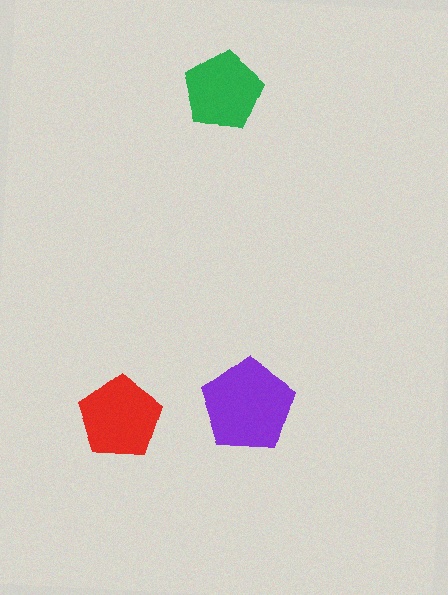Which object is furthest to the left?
The red pentagon is leftmost.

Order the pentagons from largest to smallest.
the purple one, the red one, the green one.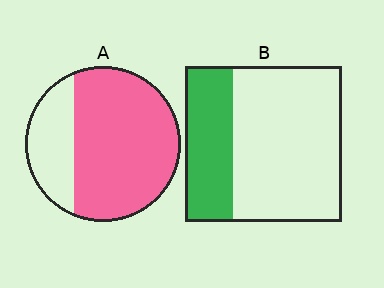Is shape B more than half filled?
No.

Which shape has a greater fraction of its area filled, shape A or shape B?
Shape A.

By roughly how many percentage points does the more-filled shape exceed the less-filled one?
By roughly 45 percentage points (A over B).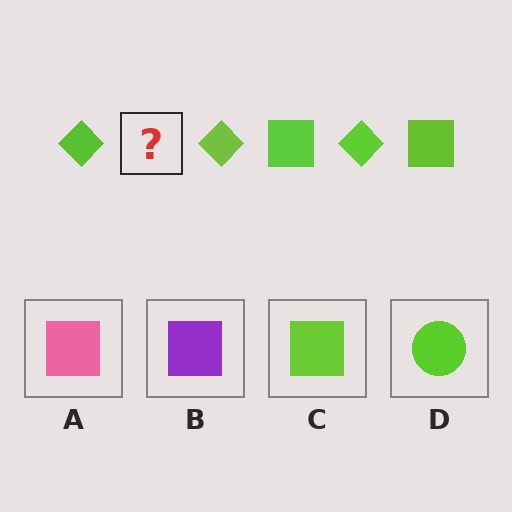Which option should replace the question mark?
Option C.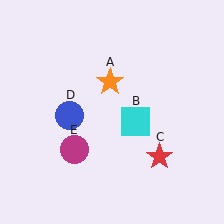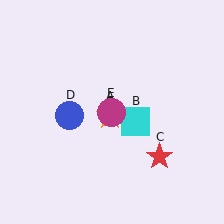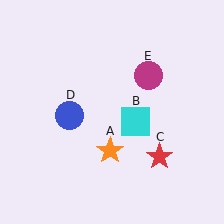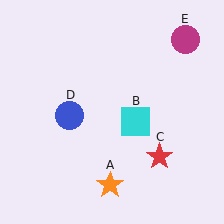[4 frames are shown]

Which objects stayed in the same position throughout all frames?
Cyan square (object B) and red star (object C) and blue circle (object D) remained stationary.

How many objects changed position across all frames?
2 objects changed position: orange star (object A), magenta circle (object E).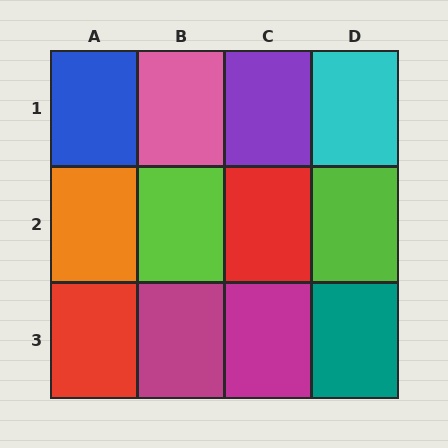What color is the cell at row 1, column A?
Blue.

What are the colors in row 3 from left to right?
Red, magenta, magenta, teal.